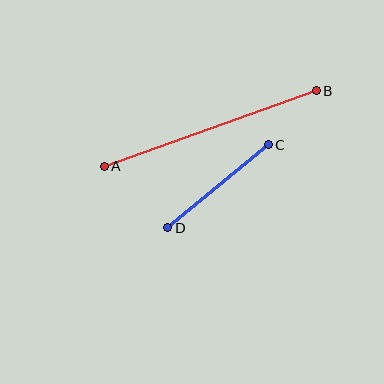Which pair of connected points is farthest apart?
Points A and B are farthest apart.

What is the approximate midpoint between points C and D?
The midpoint is at approximately (218, 186) pixels.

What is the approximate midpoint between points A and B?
The midpoint is at approximately (210, 129) pixels.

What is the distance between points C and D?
The distance is approximately 131 pixels.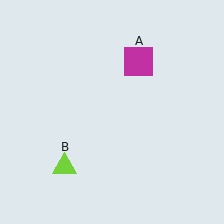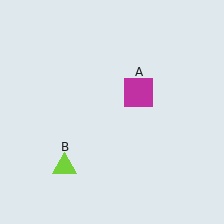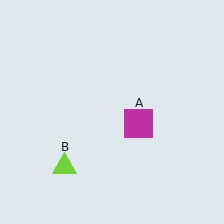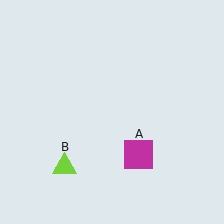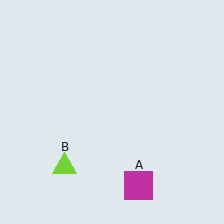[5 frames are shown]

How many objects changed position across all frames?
1 object changed position: magenta square (object A).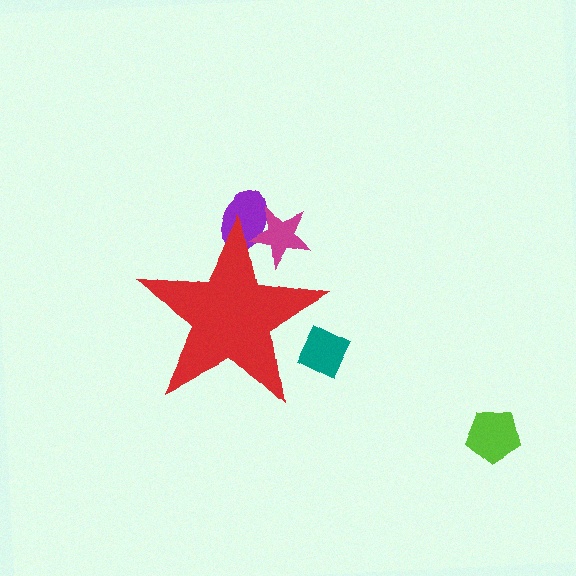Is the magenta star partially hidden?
Yes, the magenta star is partially hidden behind the red star.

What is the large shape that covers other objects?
A red star.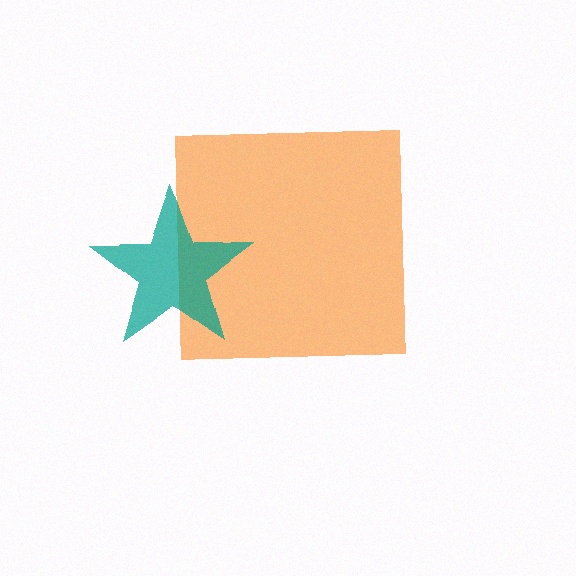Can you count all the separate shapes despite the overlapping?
Yes, there are 2 separate shapes.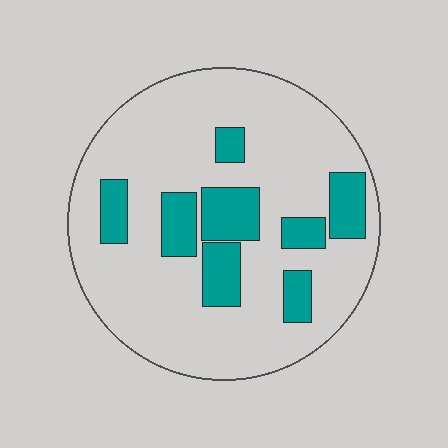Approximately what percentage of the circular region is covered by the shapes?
Approximately 20%.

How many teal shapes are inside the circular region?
8.